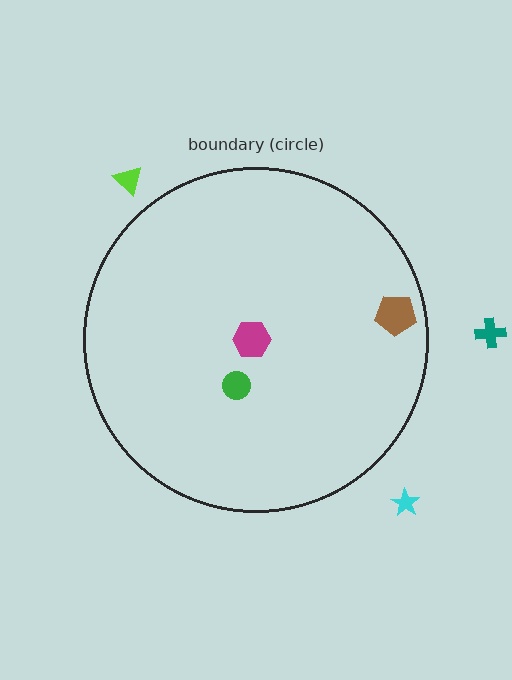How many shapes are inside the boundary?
3 inside, 3 outside.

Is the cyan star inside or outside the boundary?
Outside.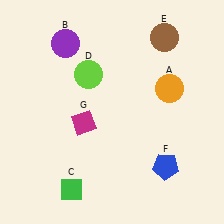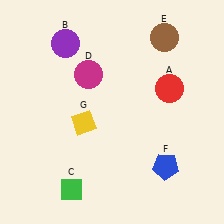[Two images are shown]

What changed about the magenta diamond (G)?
In Image 1, G is magenta. In Image 2, it changed to yellow.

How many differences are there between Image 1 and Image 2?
There are 3 differences between the two images.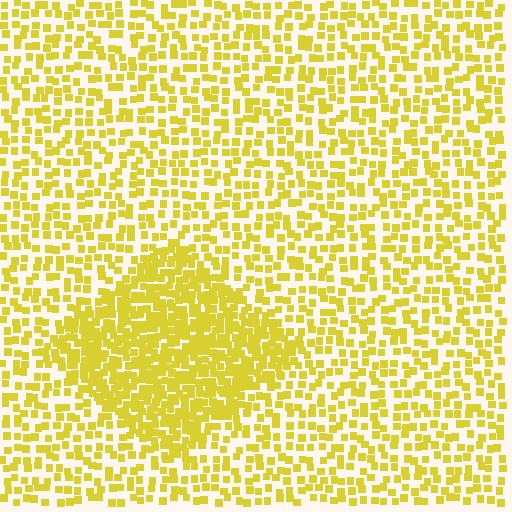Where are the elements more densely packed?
The elements are more densely packed inside the diamond boundary.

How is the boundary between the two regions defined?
The boundary is defined by a change in element density (approximately 2.1x ratio). All elements are the same color, size, and shape.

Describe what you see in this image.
The image contains small yellow elements arranged at two different densities. A diamond-shaped region is visible where the elements are more densely packed than the surrounding area.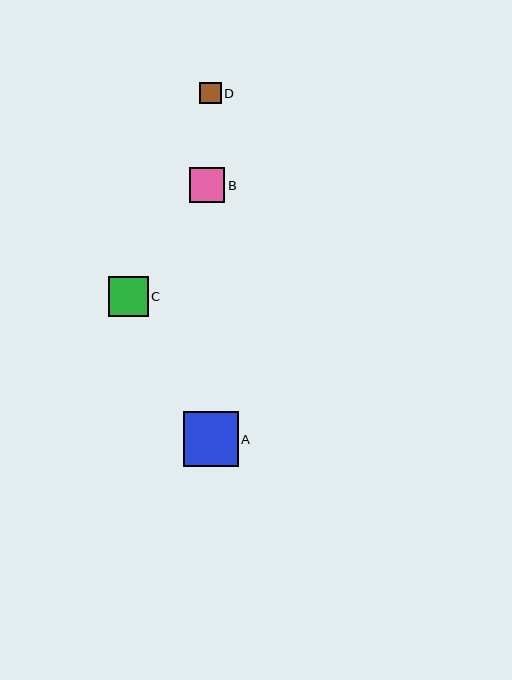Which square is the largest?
Square A is the largest with a size of approximately 55 pixels.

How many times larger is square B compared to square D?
Square B is approximately 1.6 times the size of square D.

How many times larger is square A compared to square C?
Square A is approximately 1.4 times the size of square C.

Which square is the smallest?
Square D is the smallest with a size of approximately 22 pixels.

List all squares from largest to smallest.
From largest to smallest: A, C, B, D.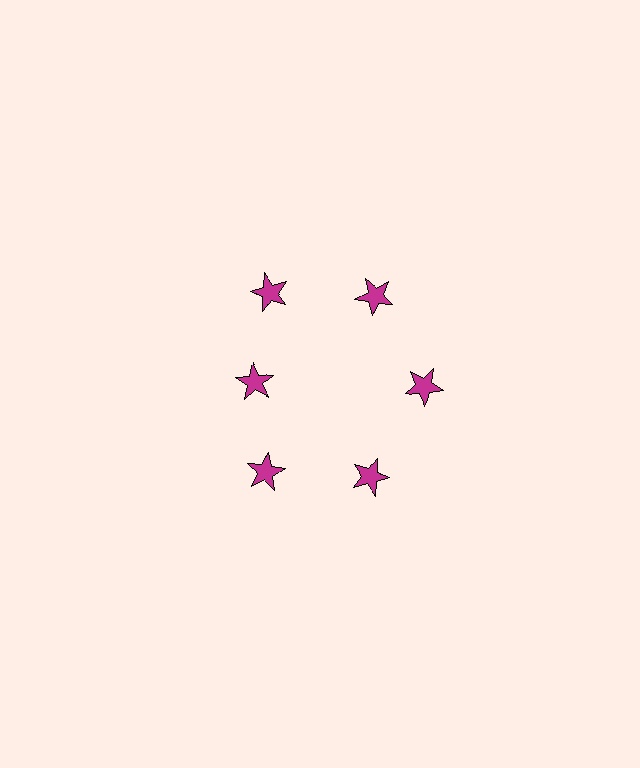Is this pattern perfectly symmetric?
No. The 6 magenta stars are arranged in a ring, but one element near the 9 o'clock position is pulled inward toward the center, breaking the 6-fold rotational symmetry.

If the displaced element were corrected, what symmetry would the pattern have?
It would have 6-fold rotational symmetry — the pattern would map onto itself every 60 degrees.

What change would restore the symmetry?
The symmetry would be restored by moving it outward, back onto the ring so that all 6 stars sit at equal angles and equal distance from the center.